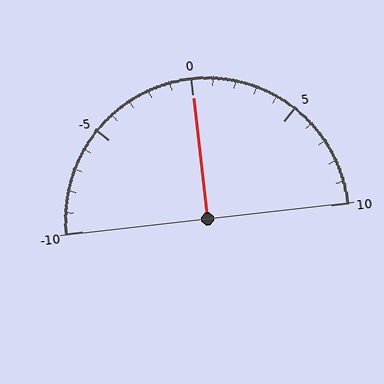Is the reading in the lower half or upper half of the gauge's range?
The reading is in the upper half of the range (-10 to 10).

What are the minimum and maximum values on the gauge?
The gauge ranges from -10 to 10.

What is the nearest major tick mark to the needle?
The nearest major tick mark is 0.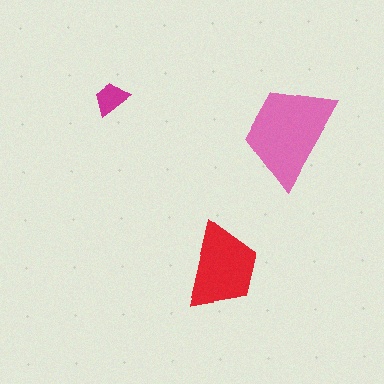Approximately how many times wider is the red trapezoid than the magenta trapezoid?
About 2.5 times wider.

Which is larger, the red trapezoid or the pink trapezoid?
The pink one.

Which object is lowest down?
The red trapezoid is bottommost.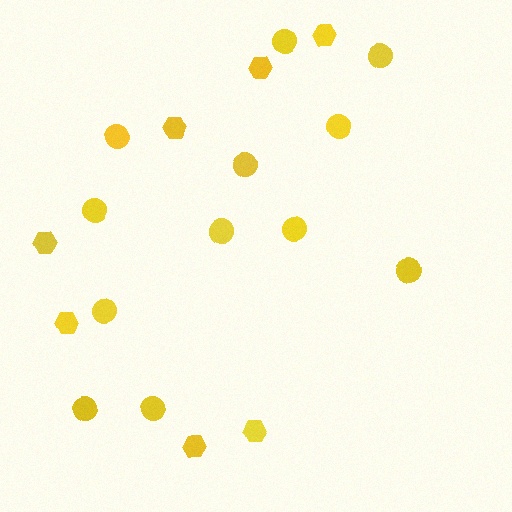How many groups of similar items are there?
There are 2 groups: one group of circles (12) and one group of hexagons (7).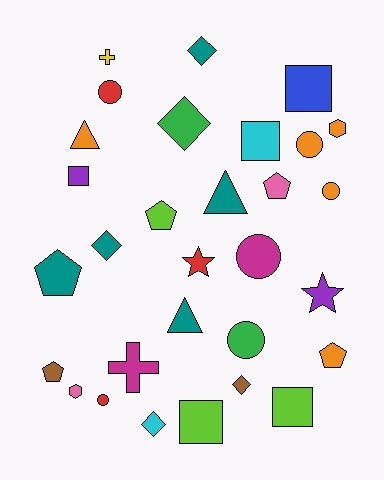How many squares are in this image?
There are 5 squares.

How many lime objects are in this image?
There are 3 lime objects.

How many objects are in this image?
There are 30 objects.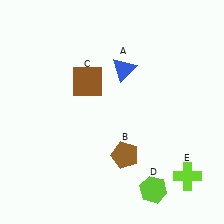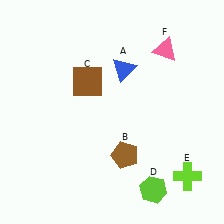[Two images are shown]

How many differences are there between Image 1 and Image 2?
There is 1 difference between the two images.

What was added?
A pink triangle (F) was added in Image 2.